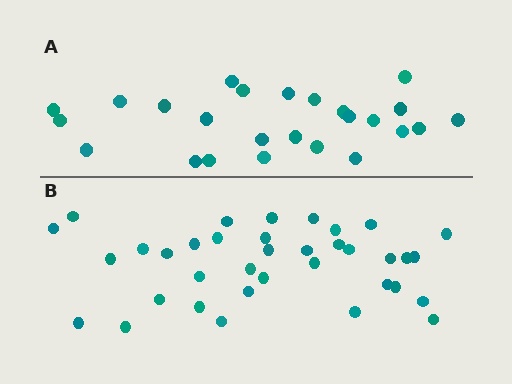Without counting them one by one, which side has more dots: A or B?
Region B (the bottom region) has more dots.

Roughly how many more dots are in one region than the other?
Region B has roughly 12 or so more dots than region A.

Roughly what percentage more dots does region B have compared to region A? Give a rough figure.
About 45% more.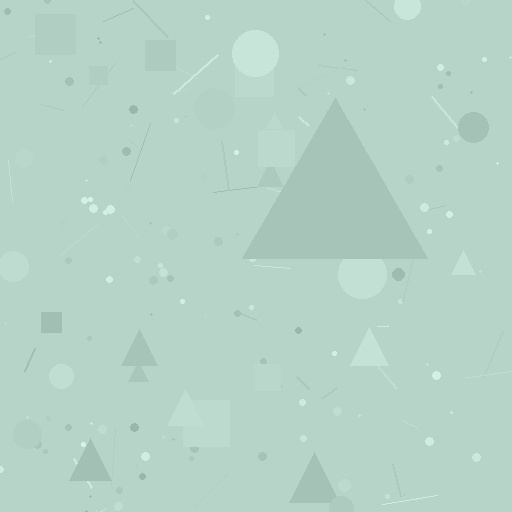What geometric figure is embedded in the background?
A triangle is embedded in the background.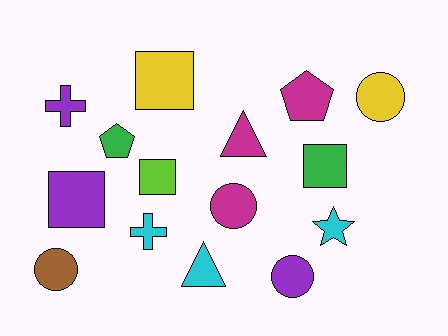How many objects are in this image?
There are 15 objects.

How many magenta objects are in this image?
There are 3 magenta objects.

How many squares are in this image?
There are 4 squares.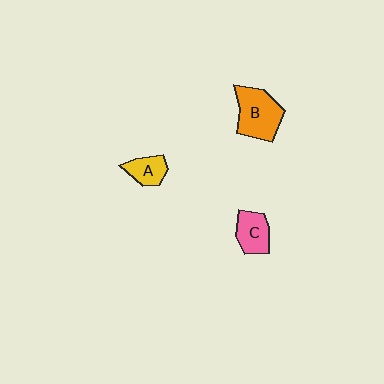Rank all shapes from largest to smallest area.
From largest to smallest: B (orange), C (pink), A (yellow).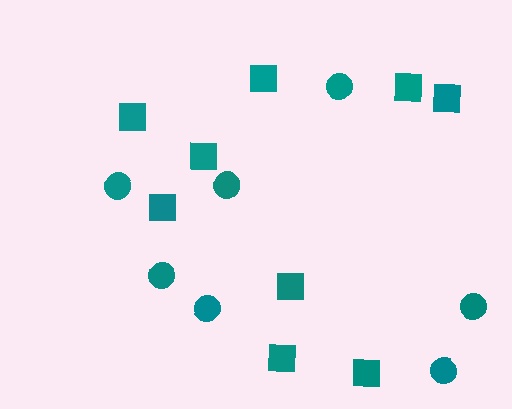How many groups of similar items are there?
There are 2 groups: one group of squares (9) and one group of circles (7).